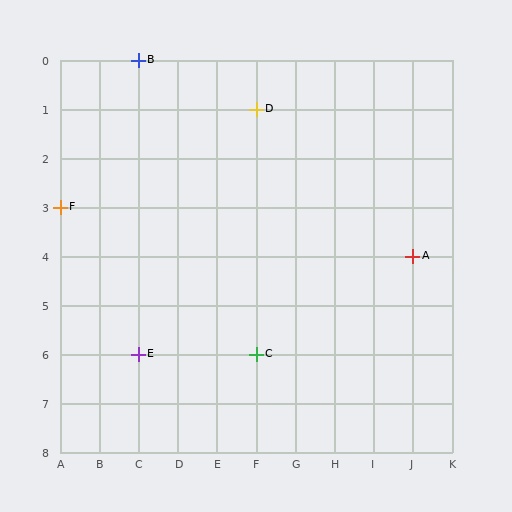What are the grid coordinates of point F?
Point F is at grid coordinates (A, 3).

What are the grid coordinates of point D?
Point D is at grid coordinates (F, 1).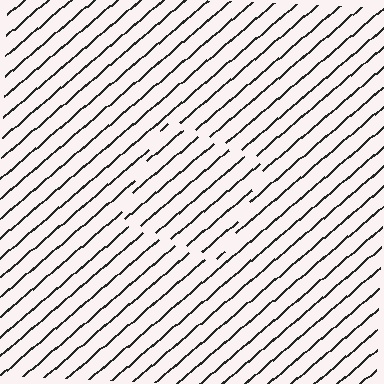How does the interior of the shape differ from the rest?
The interior of the shape contains the same grating, shifted by half a period — the contour is defined by the phase discontinuity where line-ends from the inner and outer gratings abut.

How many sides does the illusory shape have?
4 sides — the line-ends trace a square.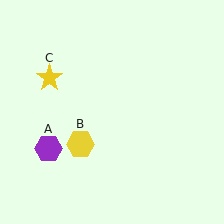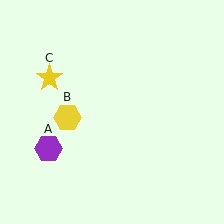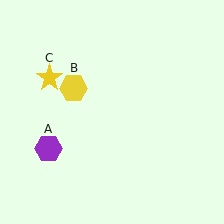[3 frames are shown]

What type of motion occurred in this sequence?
The yellow hexagon (object B) rotated clockwise around the center of the scene.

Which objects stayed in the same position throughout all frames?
Purple hexagon (object A) and yellow star (object C) remained stationary.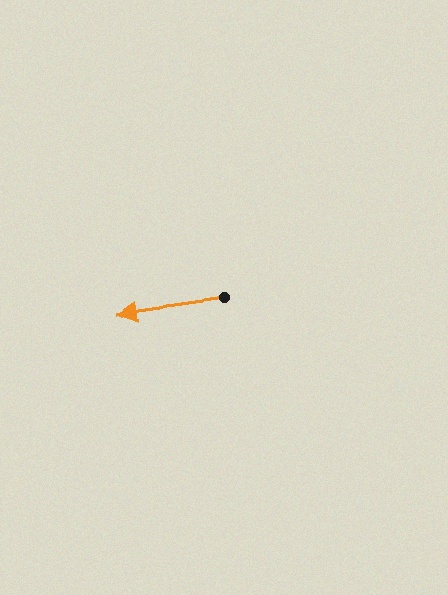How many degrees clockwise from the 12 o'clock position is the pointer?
Approximately 262 degrees.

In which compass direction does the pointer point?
West.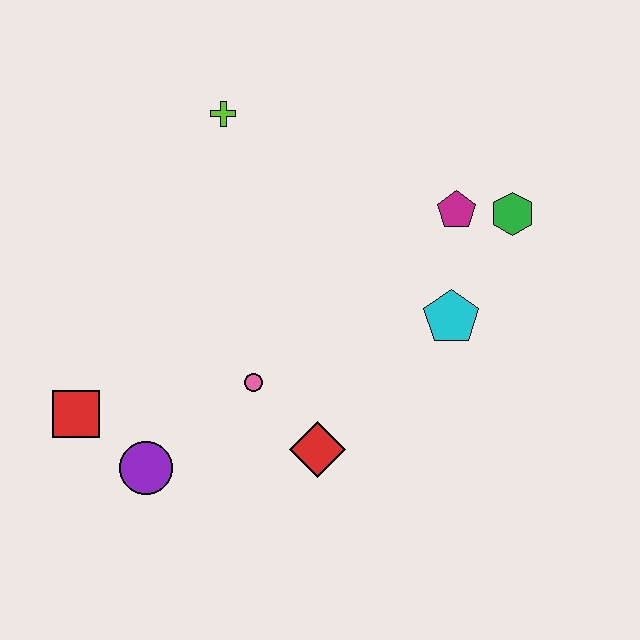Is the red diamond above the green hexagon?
No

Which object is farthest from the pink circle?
The green hexagon is farthest from the pink circle.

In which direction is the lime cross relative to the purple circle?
The lime cross is above the purple circle.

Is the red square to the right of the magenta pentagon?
No